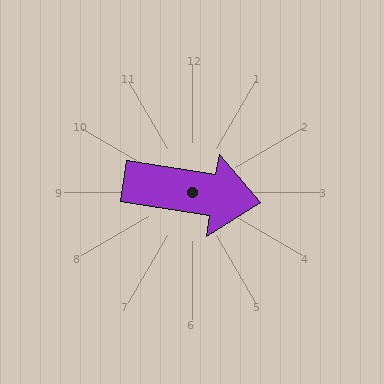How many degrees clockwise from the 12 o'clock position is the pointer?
Approximately 99 degrees.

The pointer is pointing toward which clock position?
Roughly 3 o'clock.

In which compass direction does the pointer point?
East.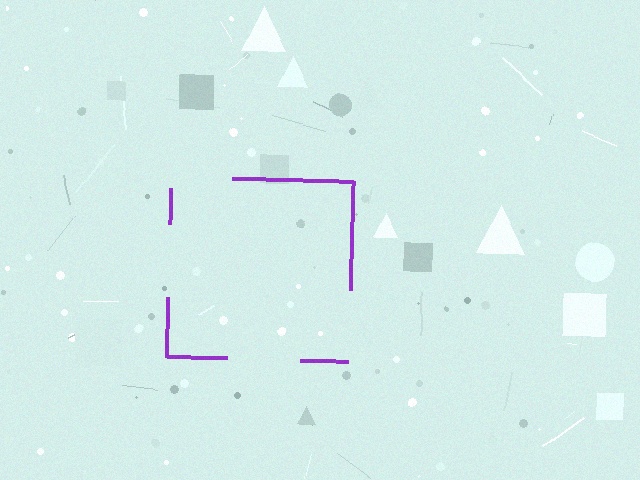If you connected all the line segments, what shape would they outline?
They would outline a square.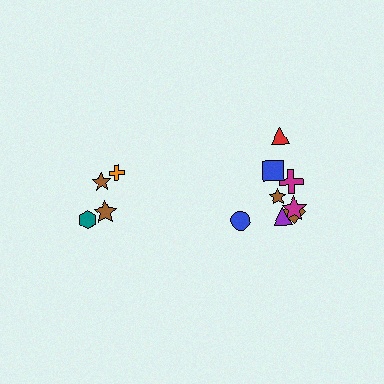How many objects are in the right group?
There are 8 objects.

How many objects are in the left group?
There are 4 objects.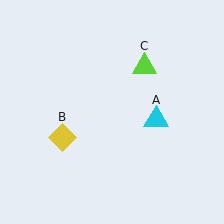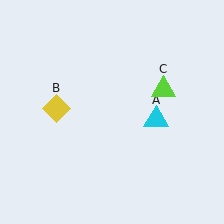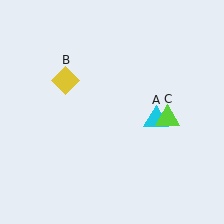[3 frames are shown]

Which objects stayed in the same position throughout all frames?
Cyan triangle (object A) remained stationary.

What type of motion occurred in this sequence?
The yellow diamond (object B), lime triangle (object C) rotated clockwise around the center of the scene.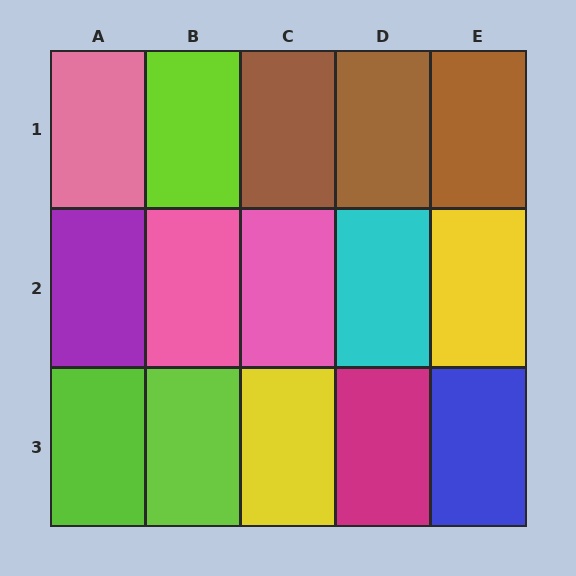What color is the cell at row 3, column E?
Blue.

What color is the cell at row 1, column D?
Brown.